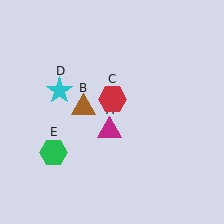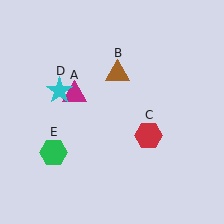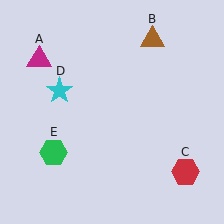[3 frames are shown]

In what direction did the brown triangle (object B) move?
The brown triangle (object B) moved up and to the right.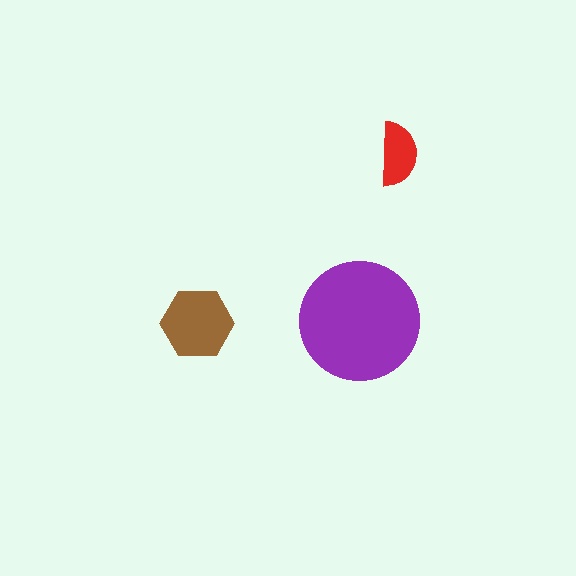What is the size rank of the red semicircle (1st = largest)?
3rd.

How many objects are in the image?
There are 3 objects in the image.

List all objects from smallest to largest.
The red semicircle, the brown hexagon, the purple circle.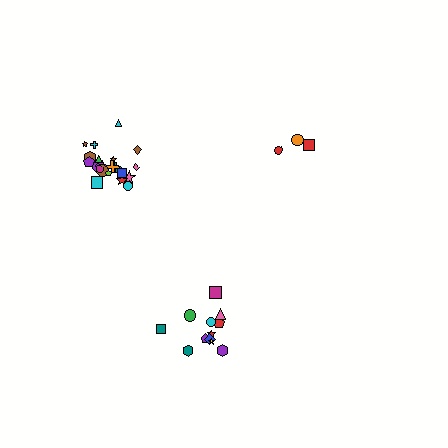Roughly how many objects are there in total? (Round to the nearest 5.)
Roughly 35 objects in total.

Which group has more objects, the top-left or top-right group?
The top-left group.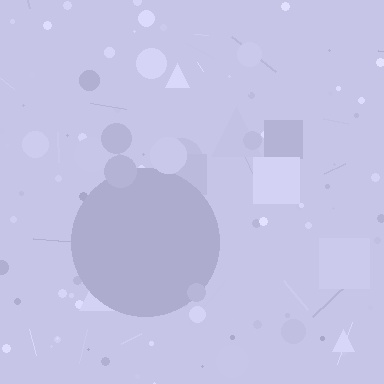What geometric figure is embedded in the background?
A circle is embedded in the background.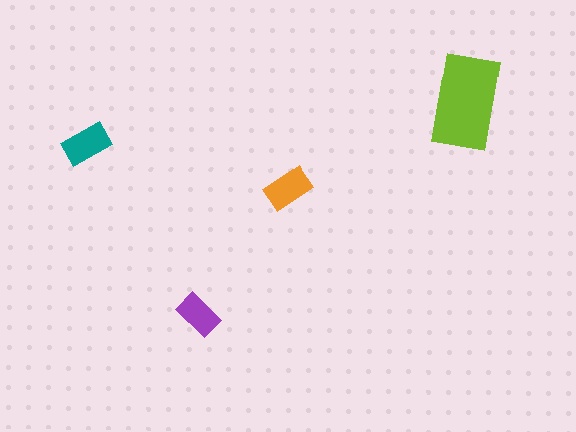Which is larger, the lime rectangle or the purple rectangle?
The lime one.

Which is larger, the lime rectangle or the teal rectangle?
The lime one.